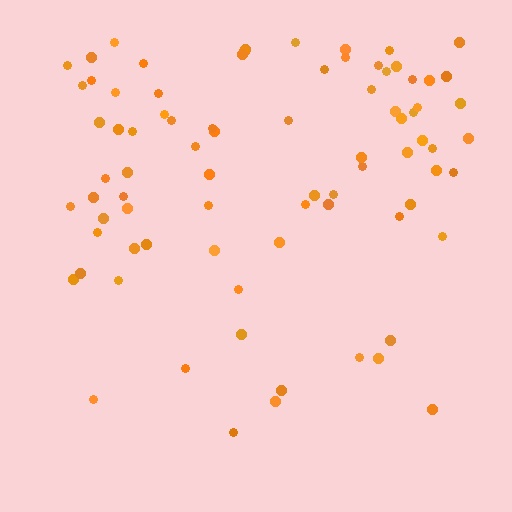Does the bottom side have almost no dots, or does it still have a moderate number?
Still a moderate number, just noticeably fewer than the top.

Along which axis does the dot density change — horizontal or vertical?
Vertical.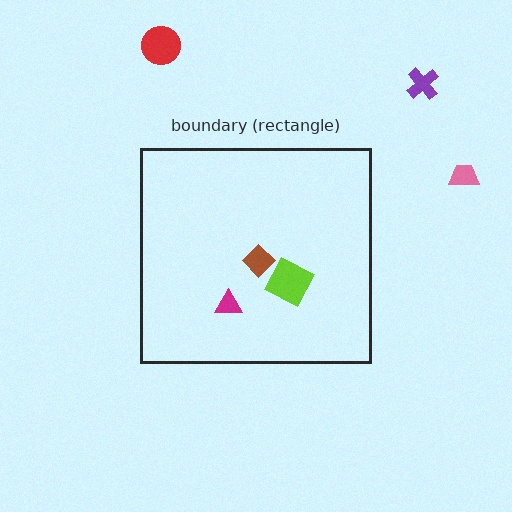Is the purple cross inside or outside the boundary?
Outside.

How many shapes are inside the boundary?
3 inside, 3 outside.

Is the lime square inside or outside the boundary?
Inside.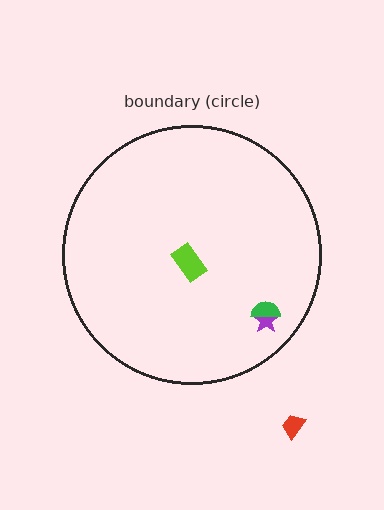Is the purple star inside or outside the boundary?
Inside.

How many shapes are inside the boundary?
3 inside, 1 outside.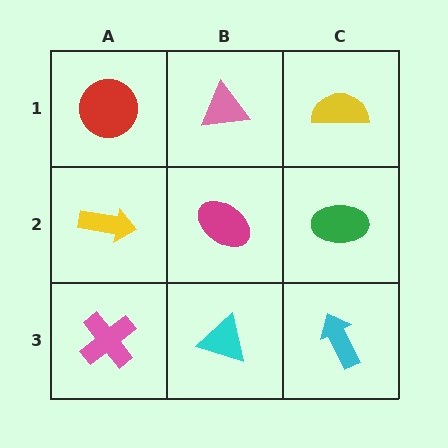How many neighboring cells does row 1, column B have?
3.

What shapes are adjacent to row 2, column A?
A red circle (row 1, column A), a pink cross (row 3, column A), a magenta ellipse (row 2, column B).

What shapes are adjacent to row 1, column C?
A green ellipse (row 2, column C), a pink triangle (row 1, column B).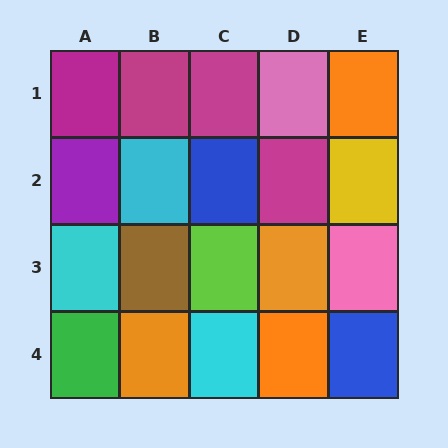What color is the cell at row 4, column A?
Green.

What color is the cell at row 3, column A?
Cyan.